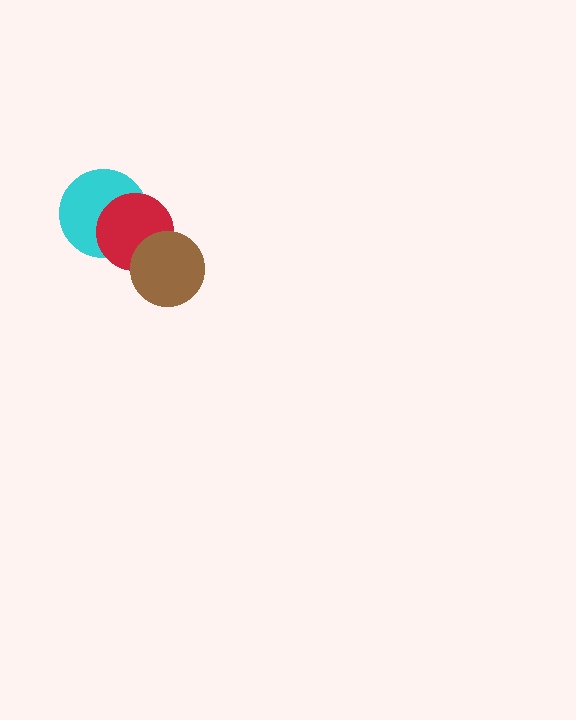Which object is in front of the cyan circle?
The red circle is in front of the cyan circle.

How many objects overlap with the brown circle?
1 object overlaps with the brown circle.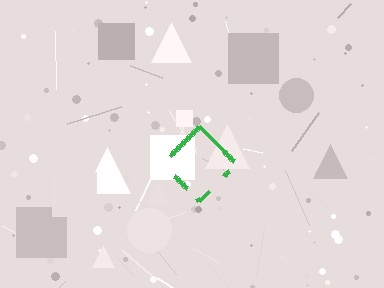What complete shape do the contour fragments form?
The contour fragments form a diamond.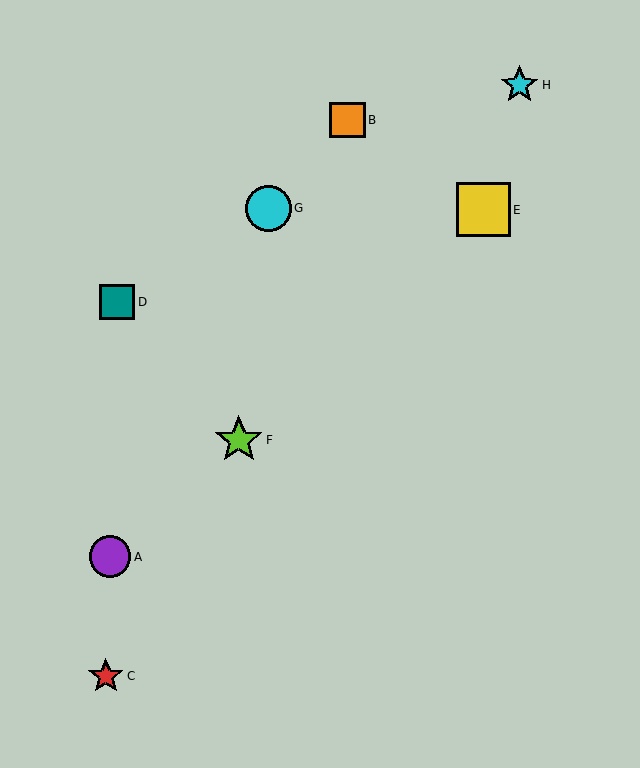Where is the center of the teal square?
The center of the teal square is at (117, 302).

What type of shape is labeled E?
Shape E is a yellow square.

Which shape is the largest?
The yellow square (labeled E) is the largest.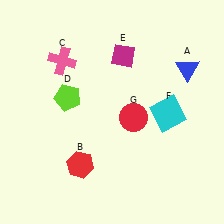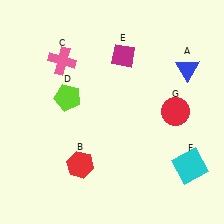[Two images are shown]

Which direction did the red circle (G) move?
The red circle (G) moved right.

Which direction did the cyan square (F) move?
The cyan square (F) moved down.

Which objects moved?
The objects that moved are: the cyan square (F), the red circle (G).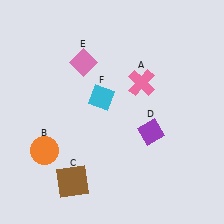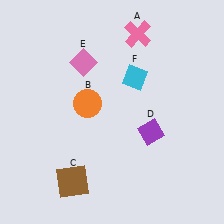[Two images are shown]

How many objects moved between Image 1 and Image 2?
3 objects moved between the two images.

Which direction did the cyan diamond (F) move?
The cyan diamond (F) moved right.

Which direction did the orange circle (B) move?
The orange circle (B) moved up.